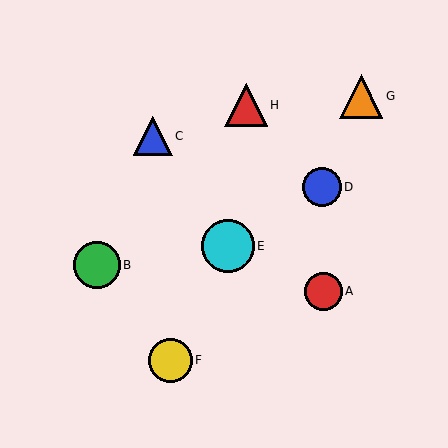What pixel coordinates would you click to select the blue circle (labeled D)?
Click at (322, 187) to select the blue circle D.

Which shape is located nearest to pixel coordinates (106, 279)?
The green circle (labeled B) at (97, 265) is nearest to that location.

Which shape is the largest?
The cyan circle (labeled E) is the largest.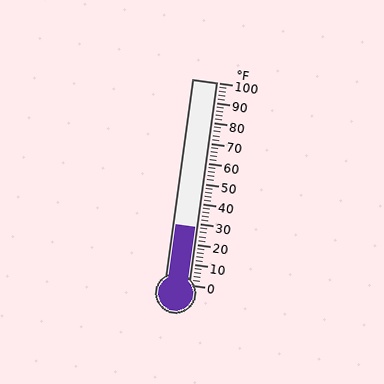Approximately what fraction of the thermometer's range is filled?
The thermometer is filled to approximately 30% of its range.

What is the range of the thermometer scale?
The thermometer scale ranges from 0°F to 100°F.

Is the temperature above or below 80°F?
The temperature is below 80°F.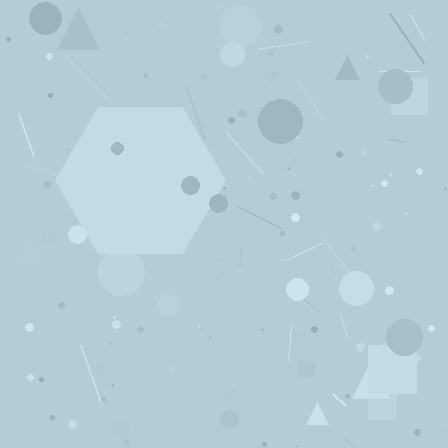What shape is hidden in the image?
A hexagon is hidden in the image.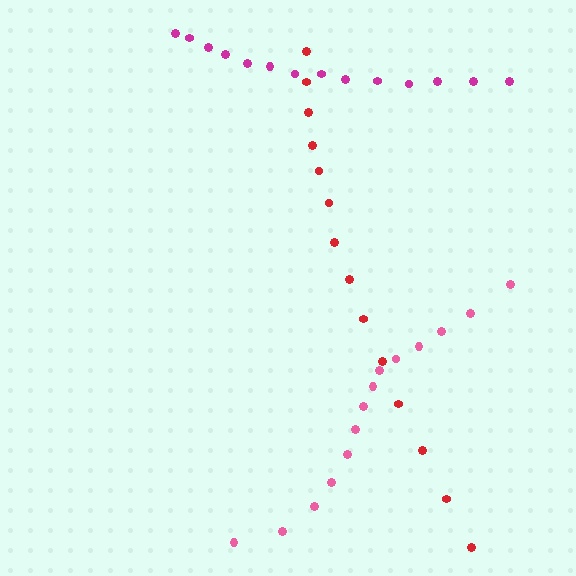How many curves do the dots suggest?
There are 3 distinct paths.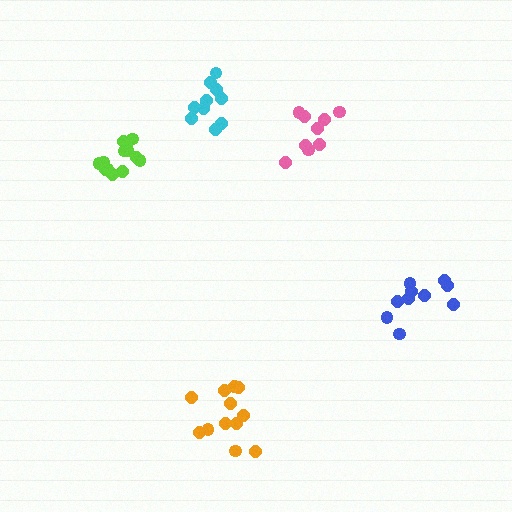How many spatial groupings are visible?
There are 5 spatial groupings.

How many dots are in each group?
Group 1: 14 dots, Group 2: 9 dots, Group 3: 10 dots, Group 4: 12 dots, Group 5: 10 dots (55 total).